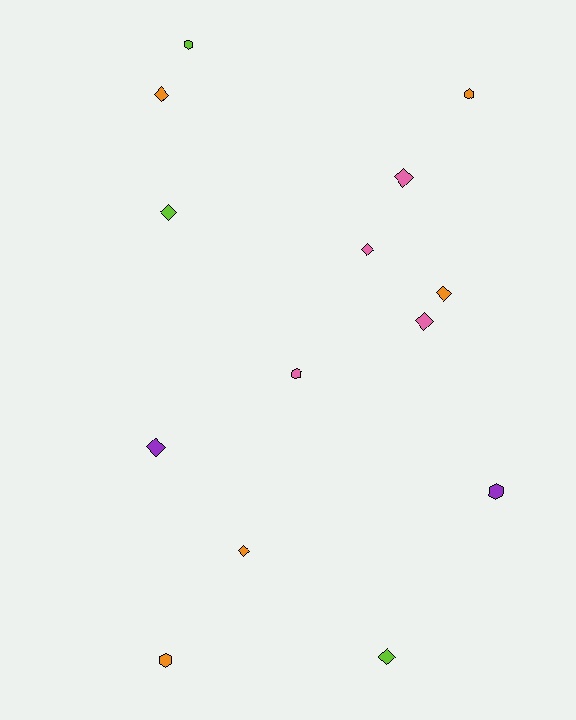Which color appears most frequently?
Orange, with 5 objects.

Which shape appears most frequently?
Diamond, with 9 objects.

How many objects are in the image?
There are 14 objects.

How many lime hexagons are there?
There is 1 lime hexagon.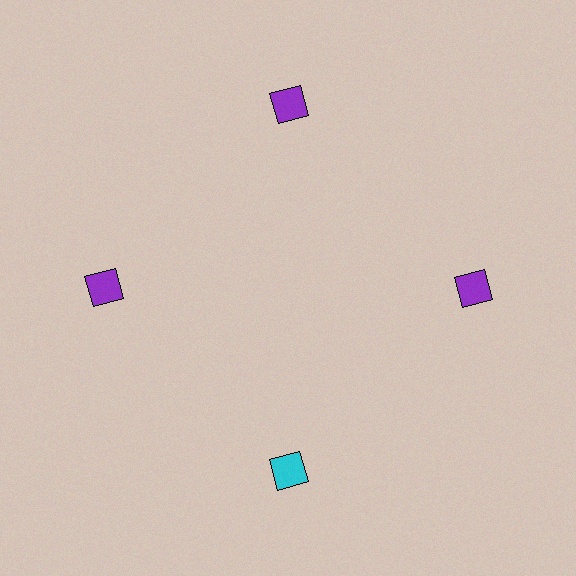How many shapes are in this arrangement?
There are 4 shapes arranged in a ring pattern.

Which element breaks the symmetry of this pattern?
The cyan diamond at roughly the 6 o'clock position breaks the symmetry. All other shapes are purple diamonds.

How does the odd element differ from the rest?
It has a different color: cyan instead of purple.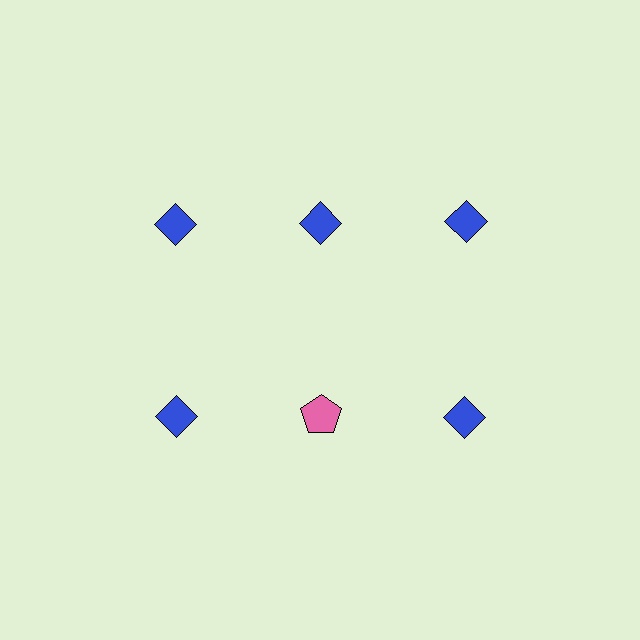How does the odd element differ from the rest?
It differs in both color (pink instead of blue) and shape (pentagon instead of diamond).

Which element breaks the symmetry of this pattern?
The pink pentagon in the second row, second from left column breaks the symmetry. All other shapes are blue diamonds.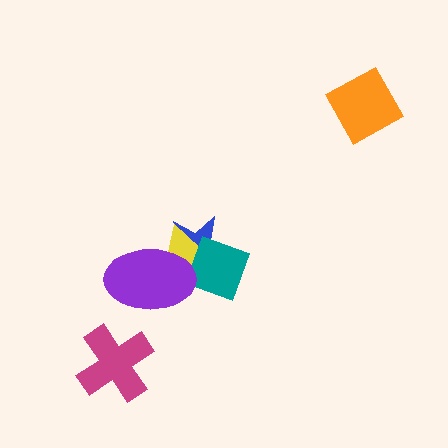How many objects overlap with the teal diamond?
3 objects overlap with the teal diamond.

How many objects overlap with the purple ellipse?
3 objects overlap with the purple ellipse.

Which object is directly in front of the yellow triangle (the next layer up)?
The teal diamond is directly in front of the yellow triangle.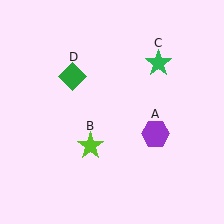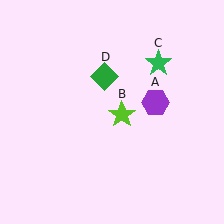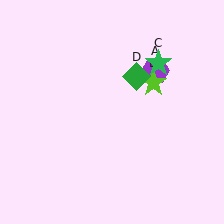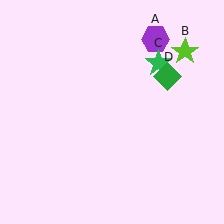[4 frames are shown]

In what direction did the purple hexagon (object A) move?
The purple hexagon (object A) moved up.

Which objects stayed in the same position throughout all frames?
Green star (object C) remained stationary.